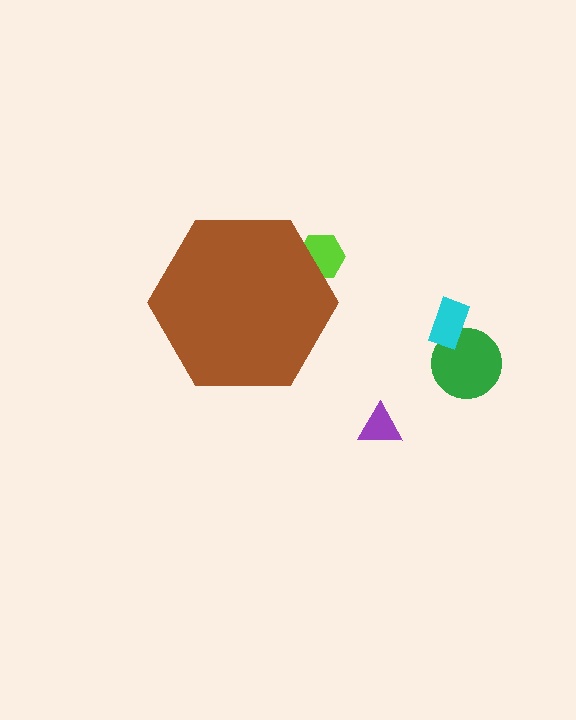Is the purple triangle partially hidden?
No, the purple triangle is fully visible.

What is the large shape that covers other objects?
A brown hexagon.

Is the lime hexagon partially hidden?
Yes, the lime hexagon is partially hidden behind the brown hexagon.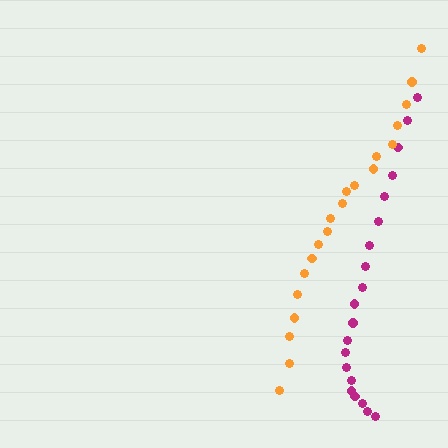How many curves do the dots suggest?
There are 2 distinct paths.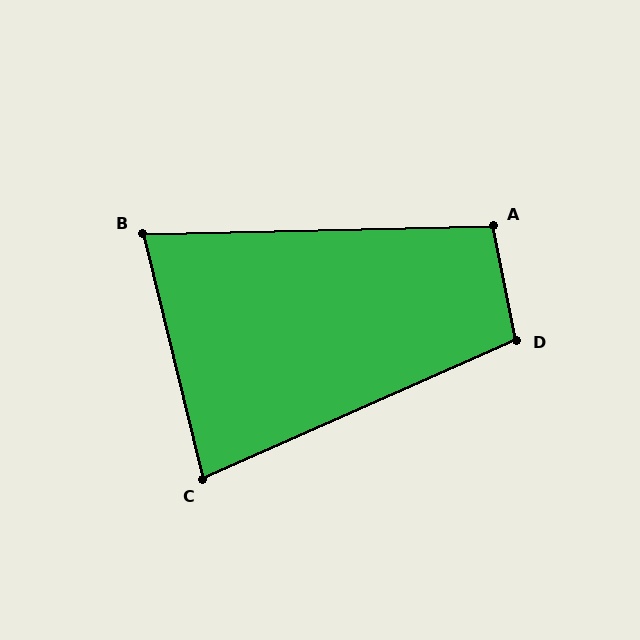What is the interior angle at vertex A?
Approximately 100 degrees (obtuse).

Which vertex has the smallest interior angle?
B, at approximately 77 degrees.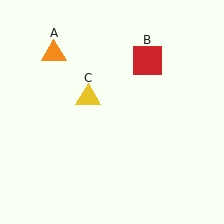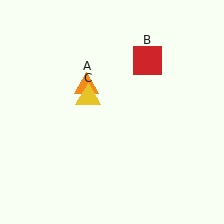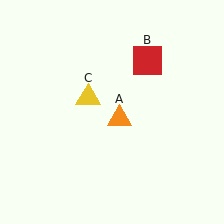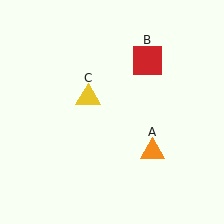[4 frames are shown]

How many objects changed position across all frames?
1 object changed position: orange triangle (object A).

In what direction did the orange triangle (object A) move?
The orange triangle (object A) moved down and to the right.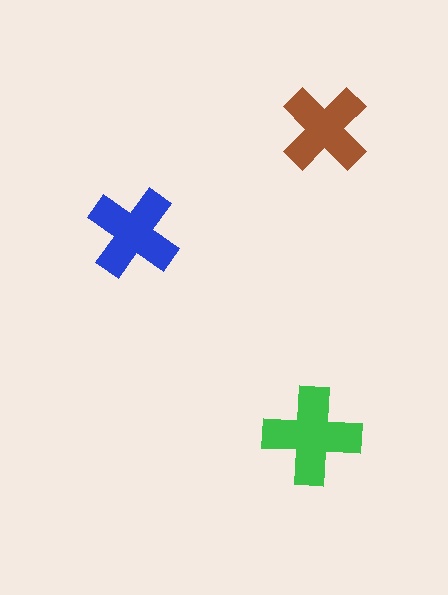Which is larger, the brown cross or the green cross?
The green one.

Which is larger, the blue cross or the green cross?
The green one.